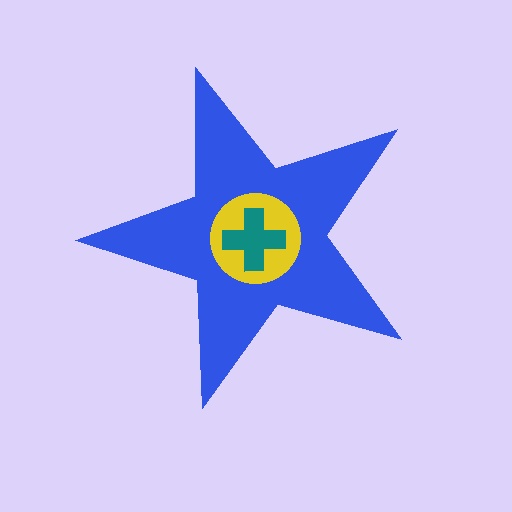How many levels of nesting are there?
3.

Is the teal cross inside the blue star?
Yes.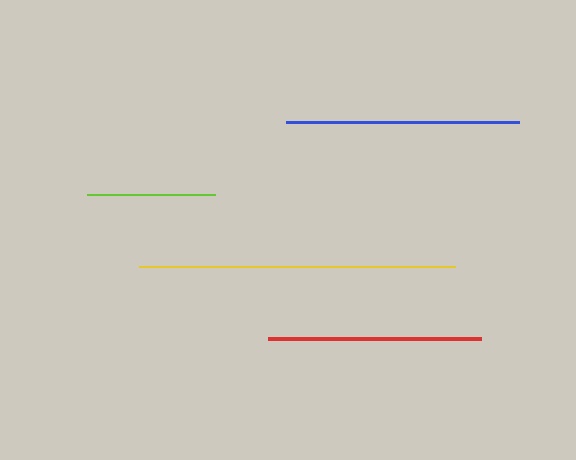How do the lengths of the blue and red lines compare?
The blue and red lines are approximately the same length.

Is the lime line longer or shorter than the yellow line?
The yellow line is longer than the lime line.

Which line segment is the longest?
The yellow line is the longest at approximately 316 pixels.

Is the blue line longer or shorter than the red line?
The blue line is longer than the red line.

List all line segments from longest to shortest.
From longest to shortest: yellow, blue, red, lime.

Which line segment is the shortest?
The lime line is the shortest at approximately 128 pixels.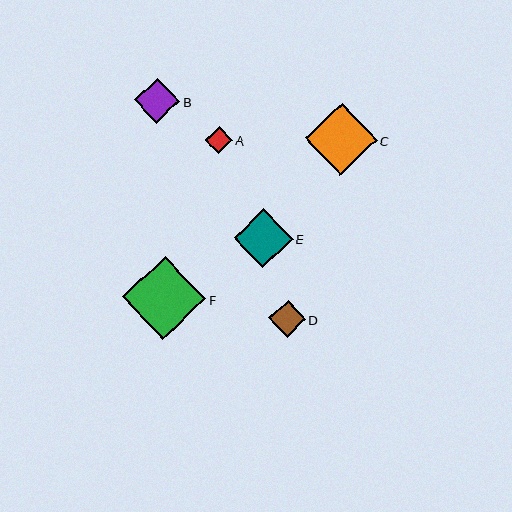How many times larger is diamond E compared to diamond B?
Diamond E is approximately 1.3 times the size of diamond B.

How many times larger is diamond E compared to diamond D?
Diamond E is approximately 1.6 times the size of diamond D.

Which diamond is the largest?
Diamond F is the largest with a size of approximately 83 pixels.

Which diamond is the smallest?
Diamond A is the smallest with a size of approximately 27 pixels.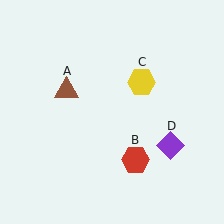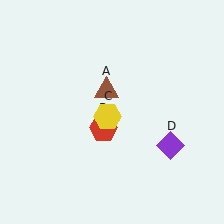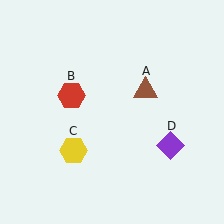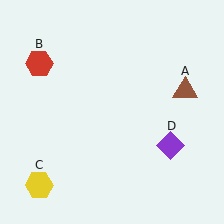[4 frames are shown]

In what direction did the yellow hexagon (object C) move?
The yellow hexagon (object C) moved down and to the left.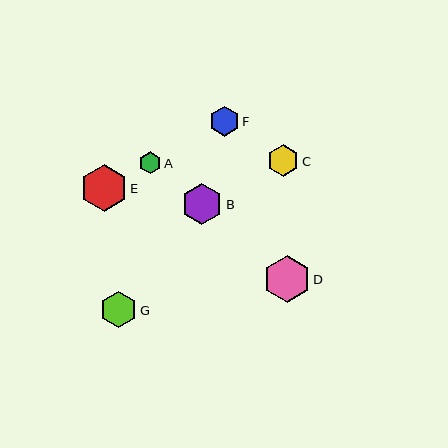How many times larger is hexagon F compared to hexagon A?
Hexagon F is approximately 1.4 times the size of hexagon A.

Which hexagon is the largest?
Hexagon E is the largest with a size of approximately 47 pixels.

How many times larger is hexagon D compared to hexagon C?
Hexagon D is approximately 1.5 times the size of hexagon C.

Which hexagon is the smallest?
Hexagon A is the smallest with a size of approximately 22 pixels.